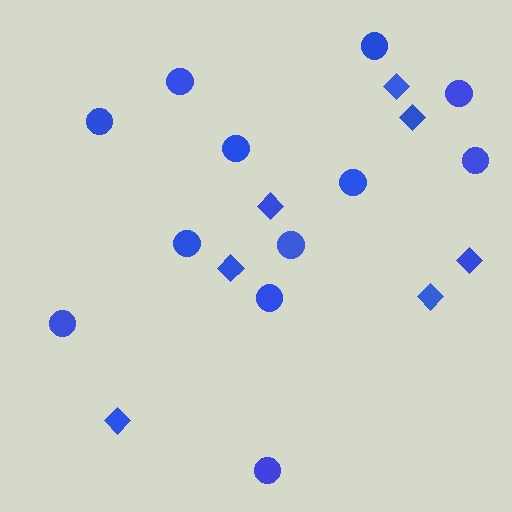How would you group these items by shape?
There are 2 groups: one group of diamonds (7) and one group of circles (12).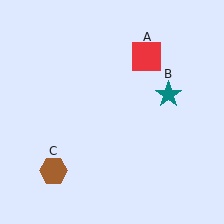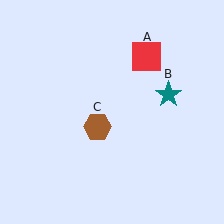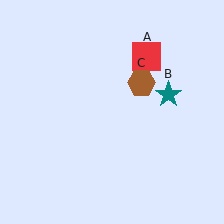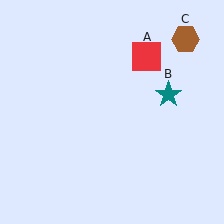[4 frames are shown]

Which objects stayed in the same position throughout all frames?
Red square (object A) and teal star (object B) remained stationary.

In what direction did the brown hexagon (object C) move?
The brown hexagon (object C) moved up and to the right.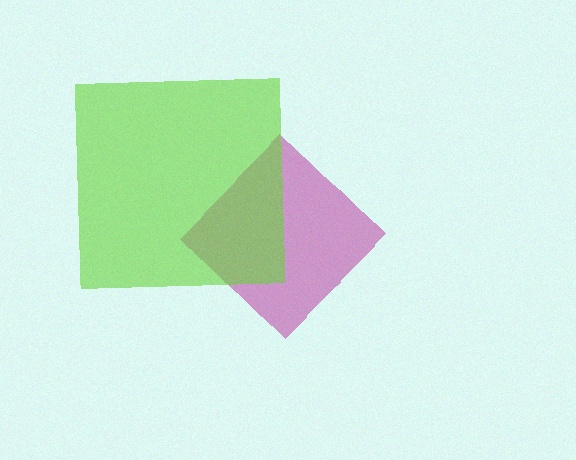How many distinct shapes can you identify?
There are 2 distinct shapes: a magenta diamond, a lime square.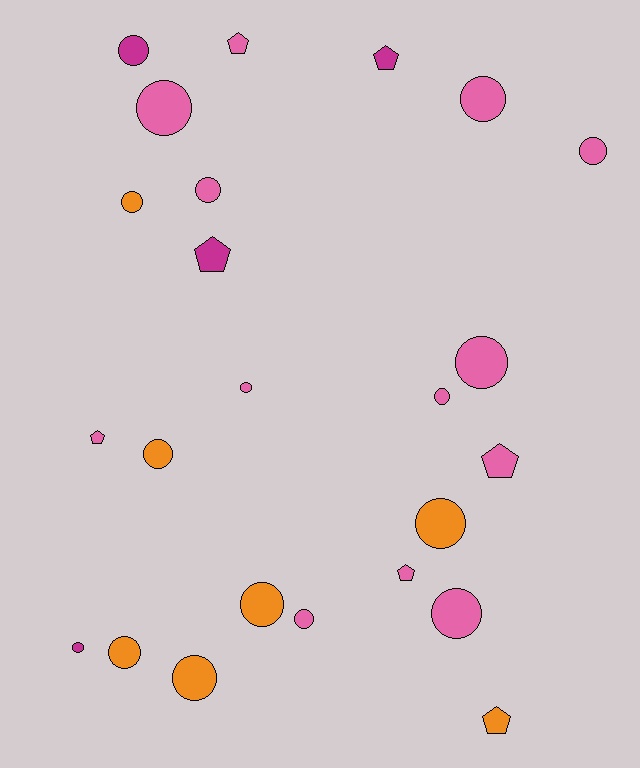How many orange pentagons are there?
There is 1 orange pentagon.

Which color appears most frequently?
Pink, with 13 objects.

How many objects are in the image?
There are 24 objects.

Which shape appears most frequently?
Circle, with 17 objects.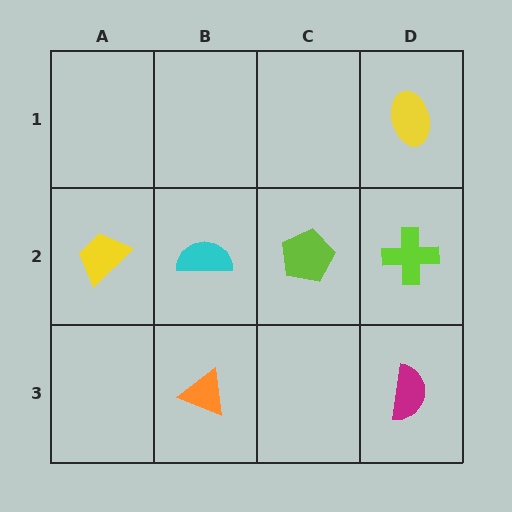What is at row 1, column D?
A yellow ellipse.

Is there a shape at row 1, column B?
No, that cell is empty.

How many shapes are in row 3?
2 shapes.